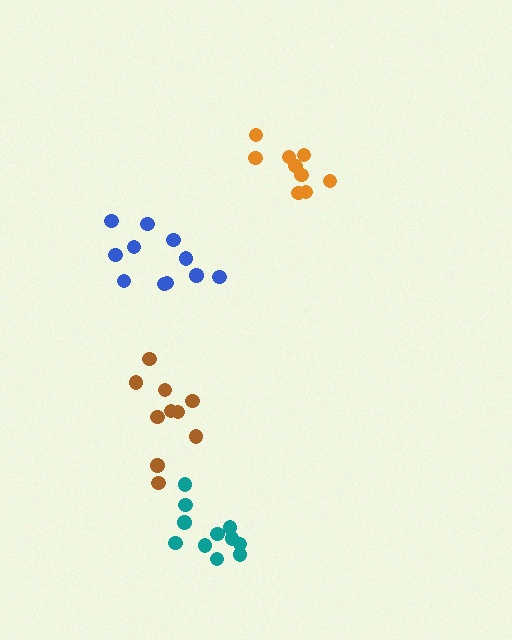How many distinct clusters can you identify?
There are 4 distinct clusters.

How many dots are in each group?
Group 1: 11 dots, Group 2: 9 dots, Group 3: 10 dots, Group 4: 11 dots (41 total).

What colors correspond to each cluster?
The clusters are colored: teal, orange, brown, blue.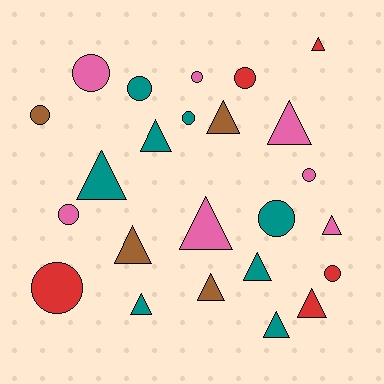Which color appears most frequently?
Teal, with 8 objects.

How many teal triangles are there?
There are 5 teal triangles.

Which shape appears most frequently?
Triangle, with 13 objects.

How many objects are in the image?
There are 24 objects.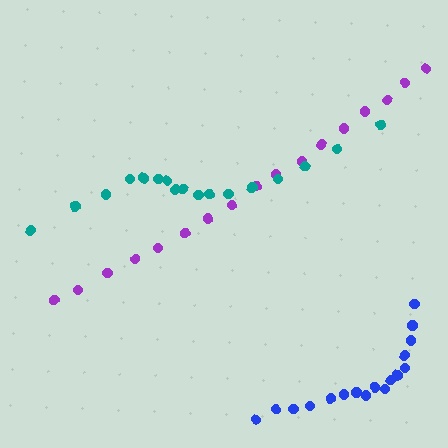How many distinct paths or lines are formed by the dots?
There are 3 distinct paths.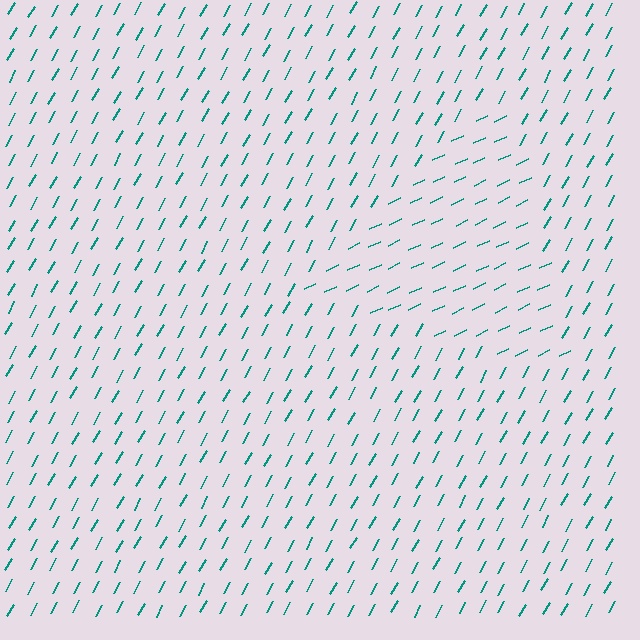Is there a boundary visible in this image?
Yes, there is a texture boundary formed by a change in line orientation.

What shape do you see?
I see a triangle.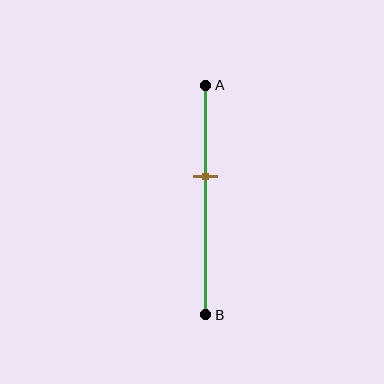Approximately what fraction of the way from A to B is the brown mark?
The brown mark is approximately 40% of the way from A to B.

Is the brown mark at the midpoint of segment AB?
No, the mark is at about 40% from A, not at the 50% midpoint.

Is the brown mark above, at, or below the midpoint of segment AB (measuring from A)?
The brown mark is above the midpoint of segment AB.